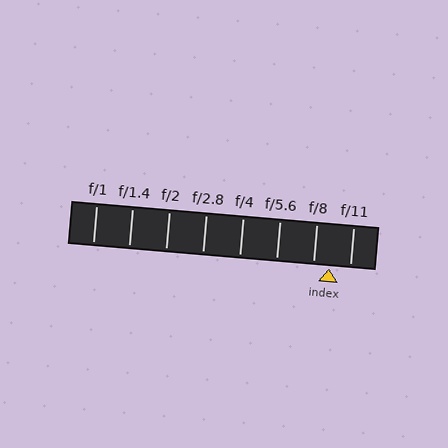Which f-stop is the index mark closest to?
The index mark is closest to f/8.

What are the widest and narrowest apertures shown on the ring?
The widest aperture shown is f/1 and the narrowest is f/11.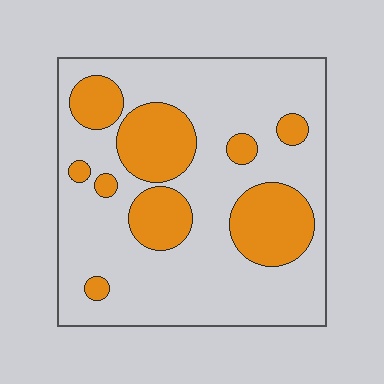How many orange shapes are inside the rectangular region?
9.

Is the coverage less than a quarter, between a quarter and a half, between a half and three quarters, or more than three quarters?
Between a quarter and a half.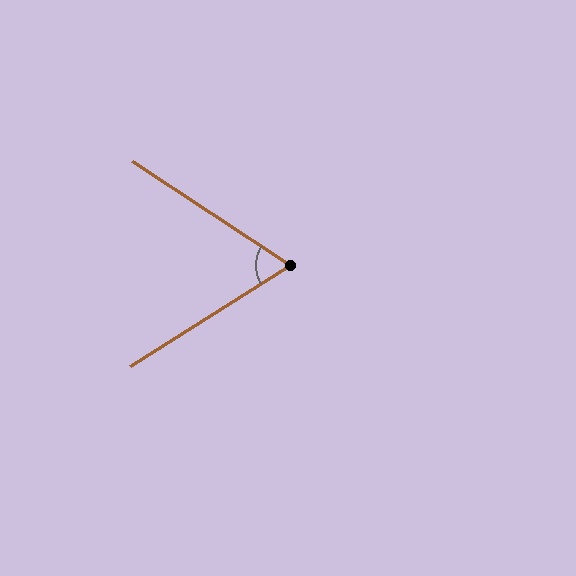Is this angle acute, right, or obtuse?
It is acute.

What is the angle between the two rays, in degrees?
Approximately 66 degrees.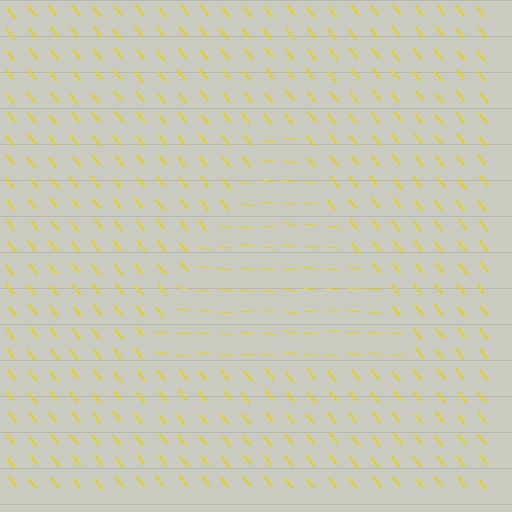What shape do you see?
I see a triangle.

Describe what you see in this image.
The image is filled with small yellow line segments. A triangle region in the image has lines oriented differently from the surrounding lines, creating a visible texture boundary.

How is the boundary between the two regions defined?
The boundary is defined purely by a change in line orientation (approximately 45 degrees difference). All lines are the same color and thickness.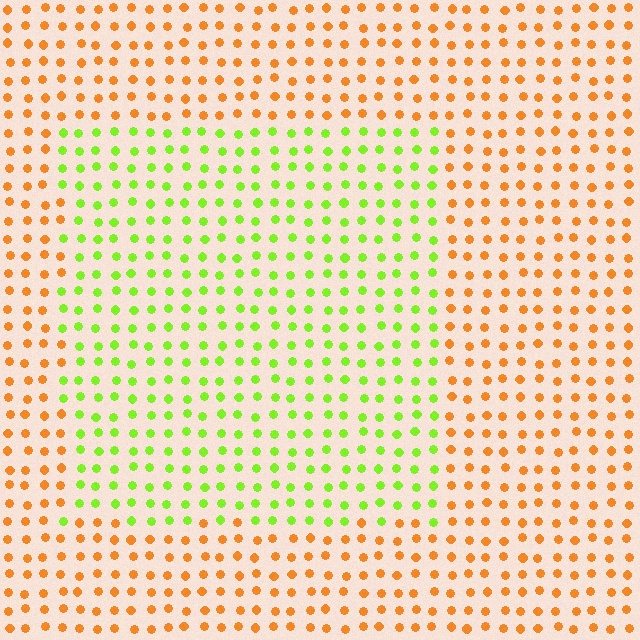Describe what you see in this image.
The image is filled with small orange elements in a uniform arrangement. A rectangle-shaped region is visible where the elements are tinted to a slightly different hue, forming a subtle color boundary.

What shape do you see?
I see a rectangle.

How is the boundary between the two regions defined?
The boundary is defined purely by a slight shift in hue (about 66 degrees). Spacing, size, and orientation are identical on both sides.